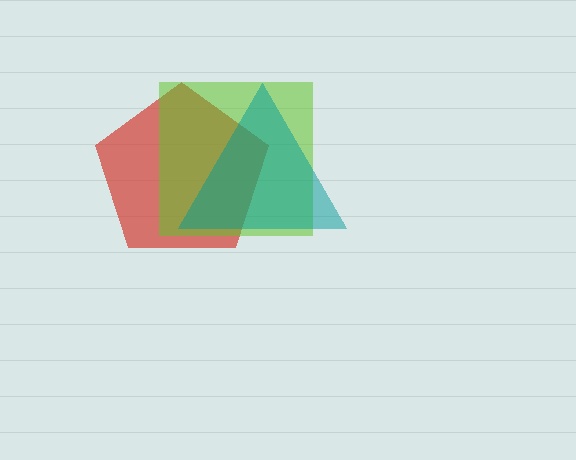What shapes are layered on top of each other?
The layered shapes are: a red pentagon, a lime square, a teal triangle.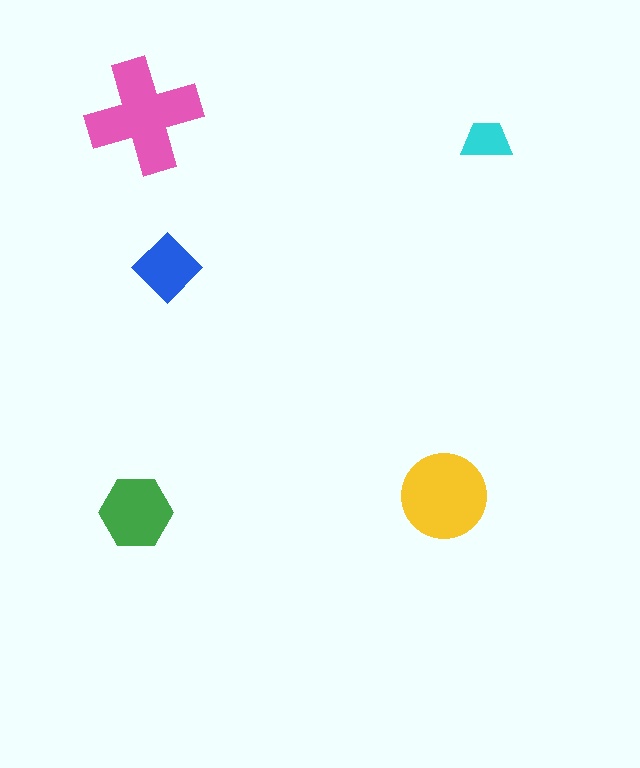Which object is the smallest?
The cyan trapezoid.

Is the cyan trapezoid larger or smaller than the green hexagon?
Smaller.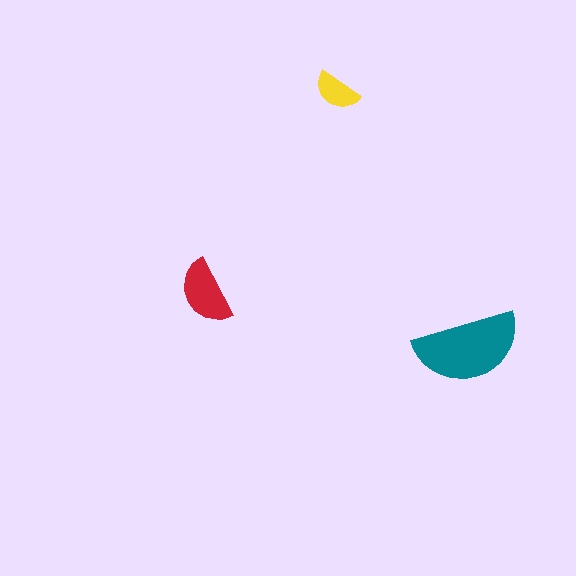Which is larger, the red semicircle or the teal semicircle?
The teal one.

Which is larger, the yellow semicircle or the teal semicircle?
The teal one.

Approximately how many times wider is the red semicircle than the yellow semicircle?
About 1.5 times wider.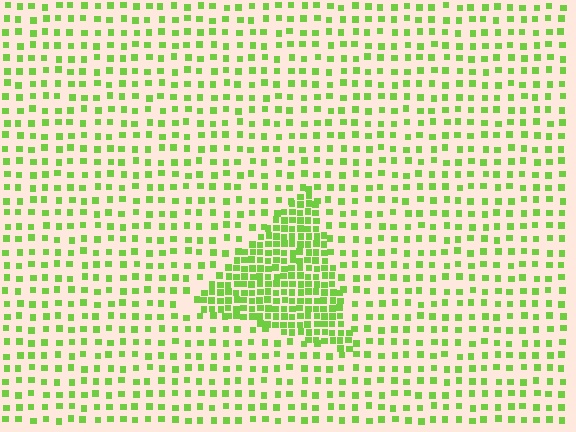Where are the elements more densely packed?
The elements are more densely packed inside the triangle boundary.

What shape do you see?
I see a triangle.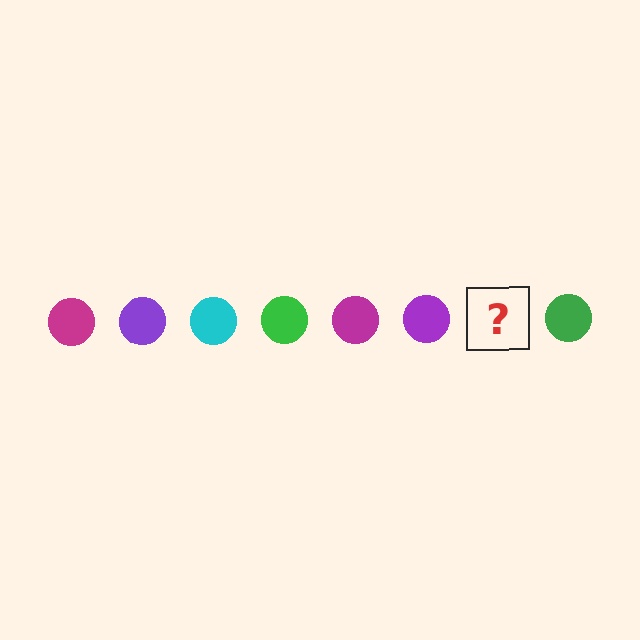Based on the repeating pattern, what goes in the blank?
The blank should be a cyan circle.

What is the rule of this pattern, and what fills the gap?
The rule is that the pattern cycles through magenta, purple, cyan, green circles. The gap should be filled with a cyan circle.